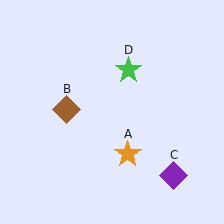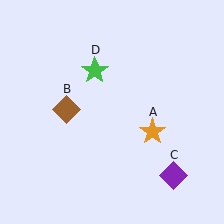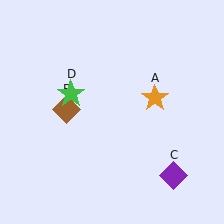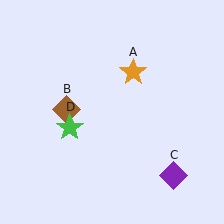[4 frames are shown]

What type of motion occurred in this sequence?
The orange star (object A), green star (object D) rotated counterclockwise around the center of the scene.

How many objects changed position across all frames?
2 objects changed position: orange star (object A), green star (object D).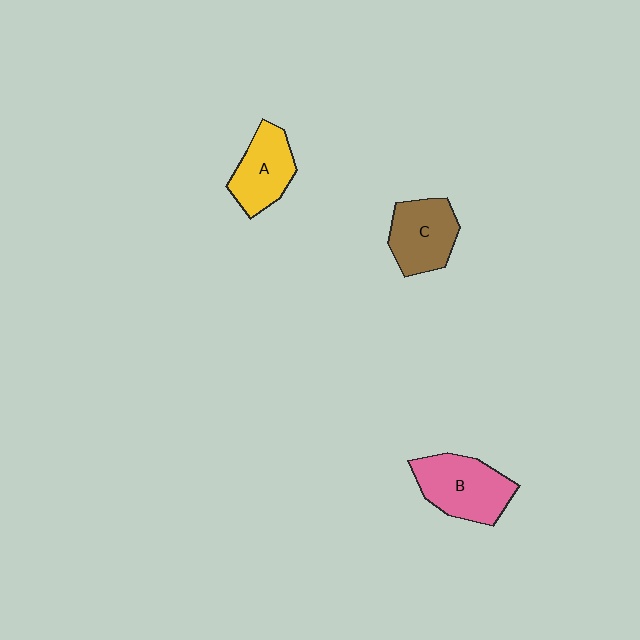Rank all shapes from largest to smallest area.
From largest to smallest: B (pink), C (brown), A (yellow).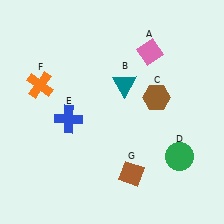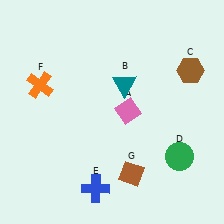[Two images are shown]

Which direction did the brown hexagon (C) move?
The brown hexagon (C) moved right.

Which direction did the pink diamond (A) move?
The pink diamond (A) moved down.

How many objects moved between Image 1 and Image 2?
3 objects moved between the two images.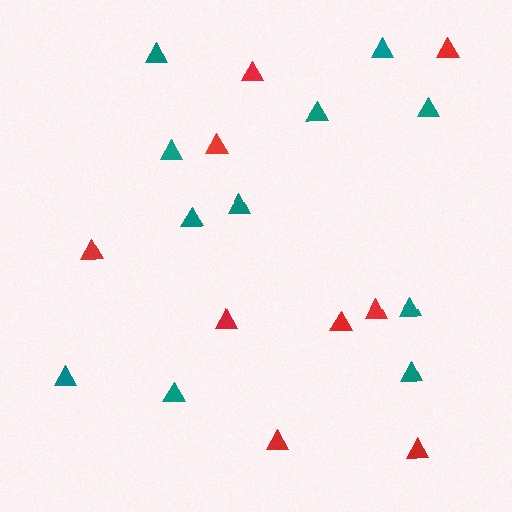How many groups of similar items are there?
There are 2 groups: one group of teal triangles (11) and one group of red triangles (9).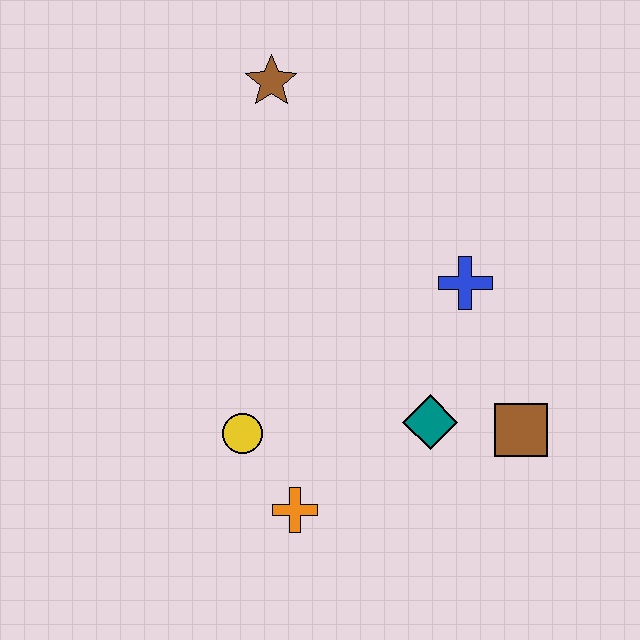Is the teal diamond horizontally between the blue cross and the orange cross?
Yes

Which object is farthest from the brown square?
The brown star is farthest from the brown square.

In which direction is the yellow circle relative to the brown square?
The yellow circle is to the left of the brown square.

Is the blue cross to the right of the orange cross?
Yes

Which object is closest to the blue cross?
The teal diamond is closest to the blue cross.